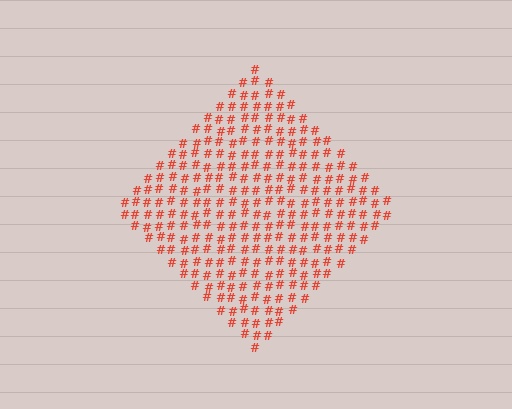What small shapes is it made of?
It is made of small hash symbols.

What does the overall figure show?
The overall figure shows a diamond.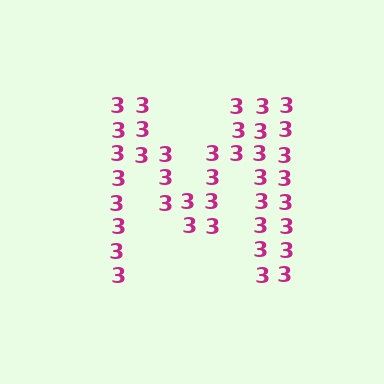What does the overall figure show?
The overall figure shows the letter M.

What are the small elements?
The small elements are digit 3's.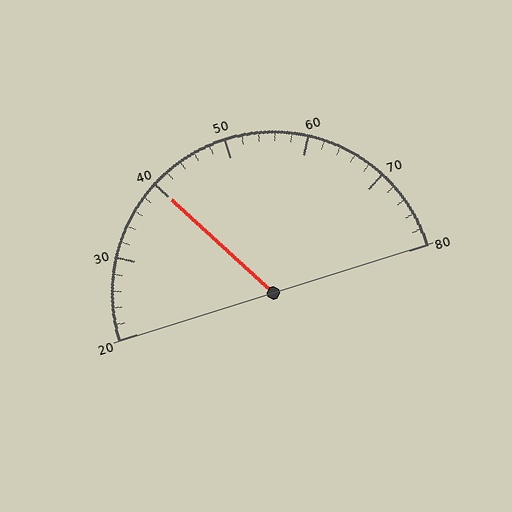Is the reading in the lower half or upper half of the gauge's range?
The reading is in the lower half of the range (20 to 80).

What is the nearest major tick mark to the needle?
The nearest major tick mark is 40.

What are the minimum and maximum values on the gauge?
The gauge ranges from 20 to 80.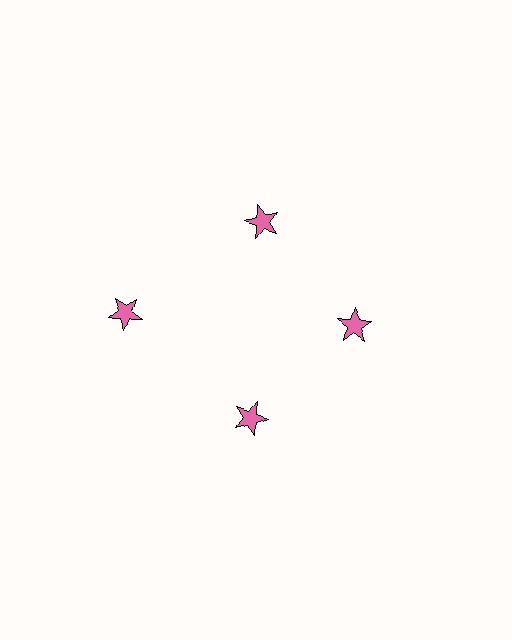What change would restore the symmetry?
The symmetry would be restored by moving it inward, back onto the ring so that all 4 stars sit at equal angles and equal distance from the center.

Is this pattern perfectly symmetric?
No. The 4 pink stars are arranged in a ring, but one element near the 9 o'clock position is pushed outward from the center, breaking the 4-fold rotational symmetry.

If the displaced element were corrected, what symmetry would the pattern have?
It would have 4-fold rotational symmetry — the pattern would map onto itself every 90 degrees.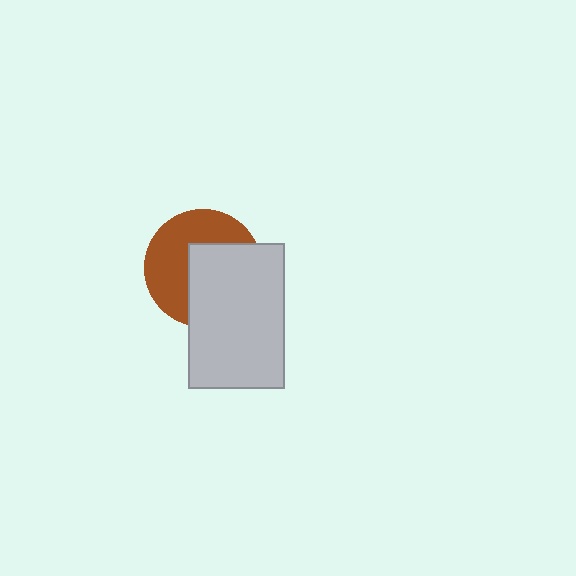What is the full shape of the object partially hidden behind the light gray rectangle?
The partially hidden object is a brown circle.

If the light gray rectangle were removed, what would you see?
You would see the complete brown circle.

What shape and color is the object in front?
The object in front is a light gray rectangle.